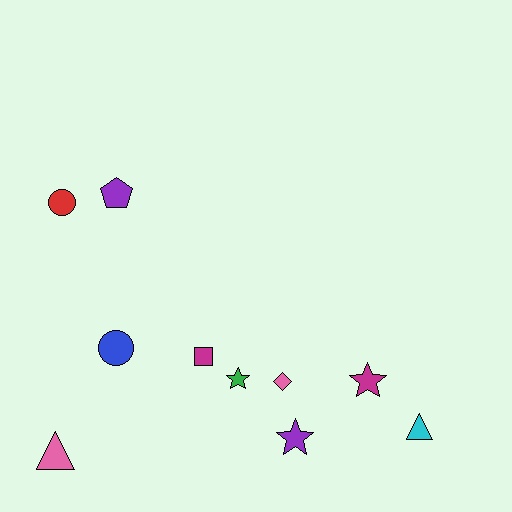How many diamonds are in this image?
There is 1 diamond.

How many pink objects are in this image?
There are 2 pink objects.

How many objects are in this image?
There are 10 objects.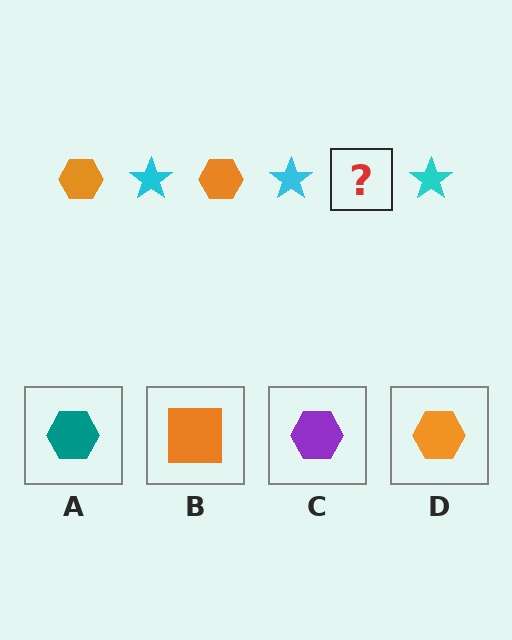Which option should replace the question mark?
Option D.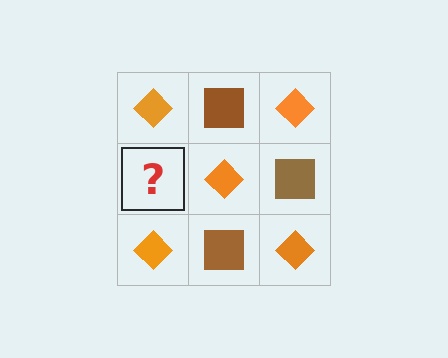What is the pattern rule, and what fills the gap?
The rule is that it alternates orange diamond and brown square in a checkerboard pattern. The gap should be filled with a brown square.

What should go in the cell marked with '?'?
The missing cell should contain a brown square.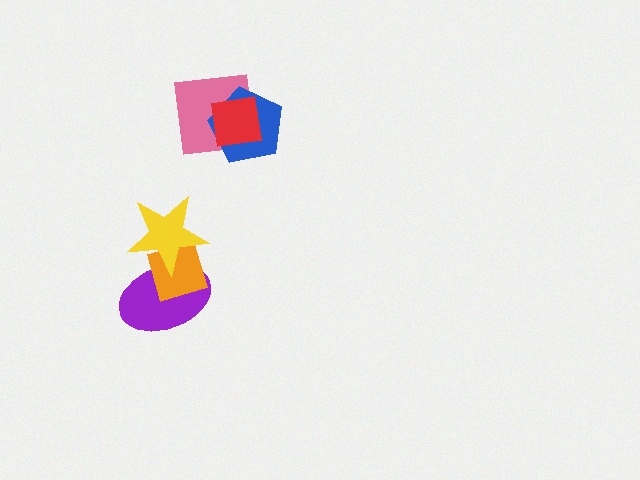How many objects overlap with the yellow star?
2 objects overlap with the yellow star.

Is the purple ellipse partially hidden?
Yes, it is partially covered by another shape.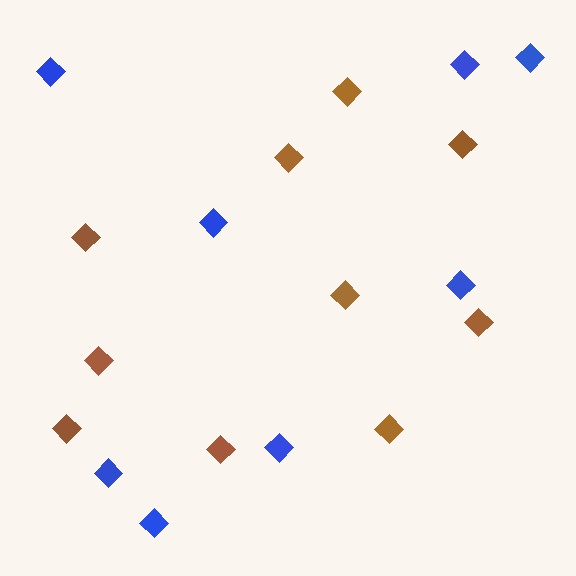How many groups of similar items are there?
There are 2 groups: one group of brown diamonds (10) and one group of blue diamonds (8).